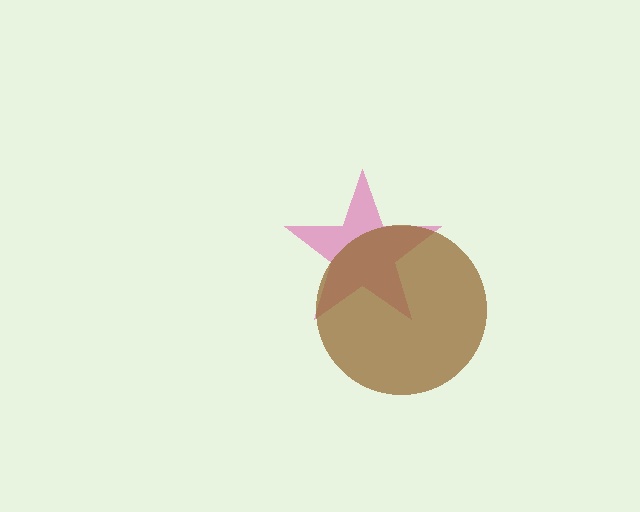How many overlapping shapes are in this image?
There are 2 overlapping shapes in the image.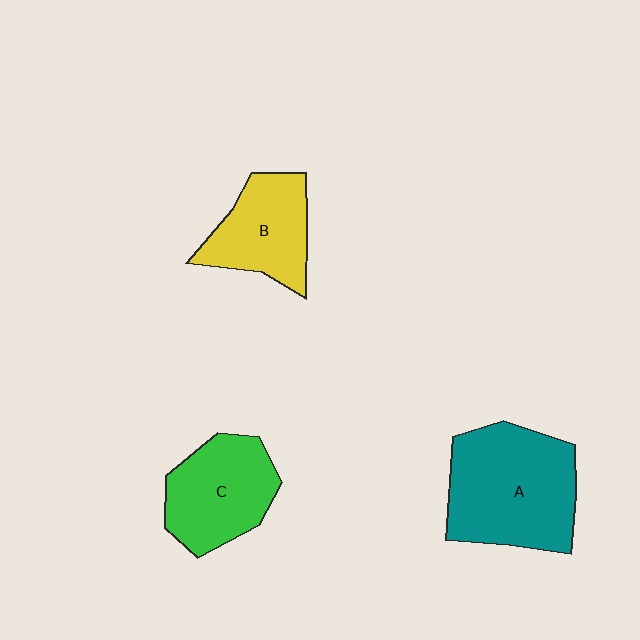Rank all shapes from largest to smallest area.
From largest to smallest: A (teal), C (green), B (yellow).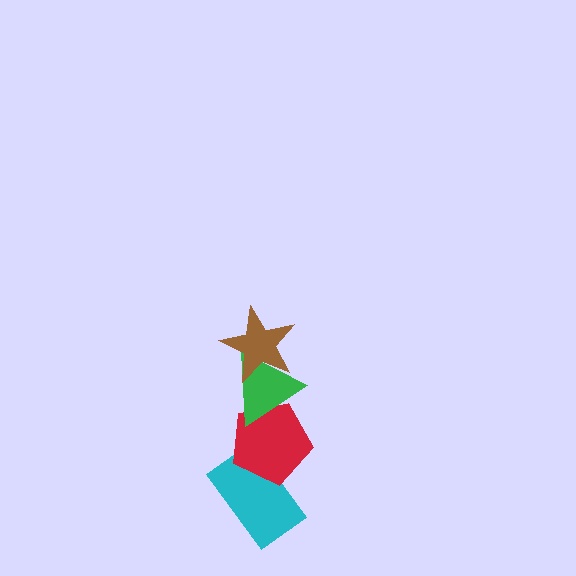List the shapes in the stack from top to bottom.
From top to bottom: the brown star, the green triangle, the red pentagon, the cyan rectangle.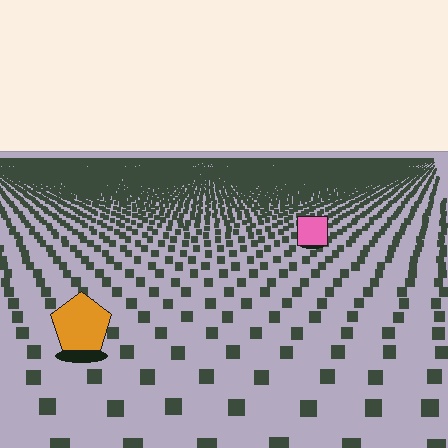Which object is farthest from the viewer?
The pink square is farthest from the viewer. It appears smaller and the ground texture around it is denser.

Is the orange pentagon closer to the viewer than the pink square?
Yes. The orange pentagon is closer — you can tell from the texture gradient: the ground texture is coarser near it.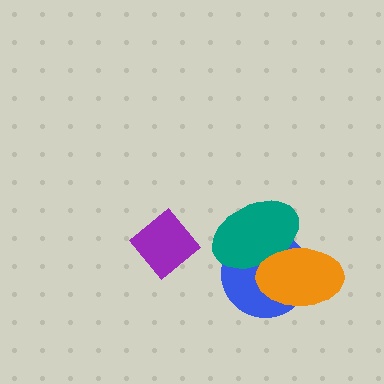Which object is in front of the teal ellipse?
The orange ellipse is in front of the teal ellipse.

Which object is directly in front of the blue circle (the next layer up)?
The teal ellipse is directly in front of the blue circle.